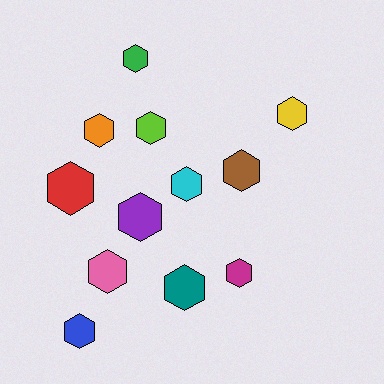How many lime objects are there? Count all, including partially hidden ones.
There is 1 lime object.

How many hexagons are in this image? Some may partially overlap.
There are 12 hexagons.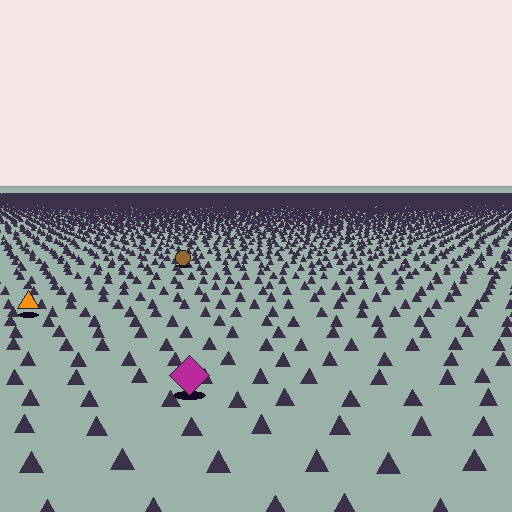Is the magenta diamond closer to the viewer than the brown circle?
Yes. The magenta diamond is closer — you can tell from the texture gradient: the ground texture is coarser near it.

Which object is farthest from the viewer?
The brown circle is farthest from the viewer. It appears smaller and the ground texture around it is denser.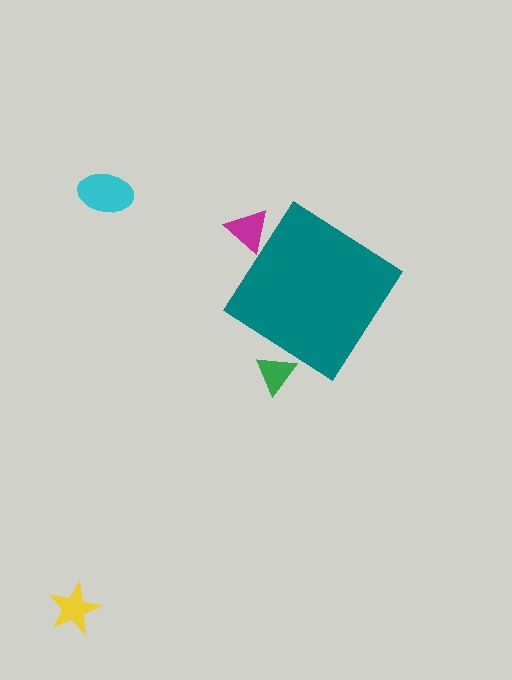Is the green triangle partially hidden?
Yes, the green triangle is partially hidden behind the teal diamond.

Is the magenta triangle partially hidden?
Yes, the magenta triangle is partially hidden behind the teal diamond.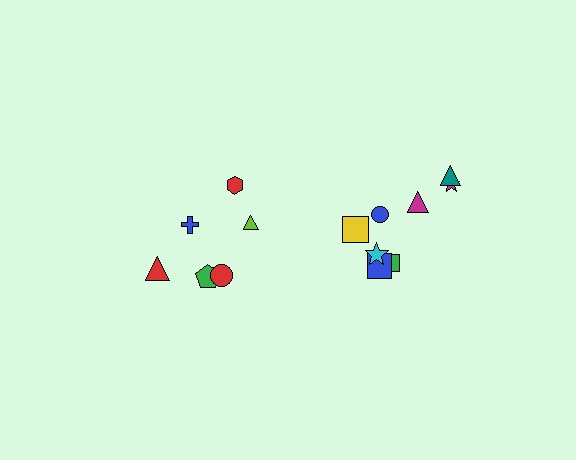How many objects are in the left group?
There are 6 objects.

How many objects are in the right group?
There are 8 objects.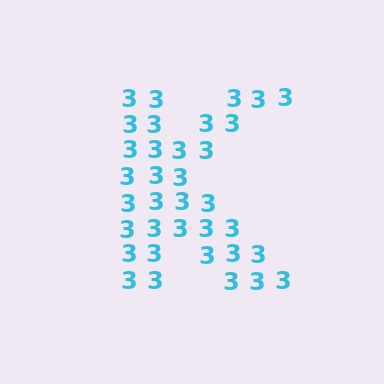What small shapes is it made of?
It is made of small digit 3's.